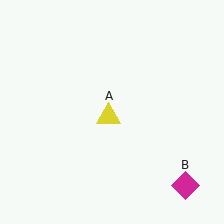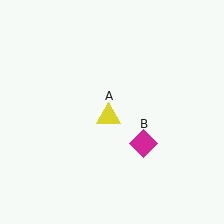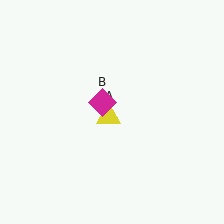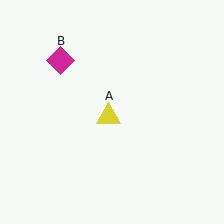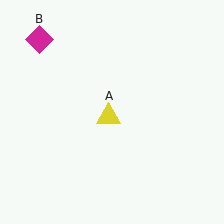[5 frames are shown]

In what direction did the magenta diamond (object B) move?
The magenta diamond (object B) moved up and to the left.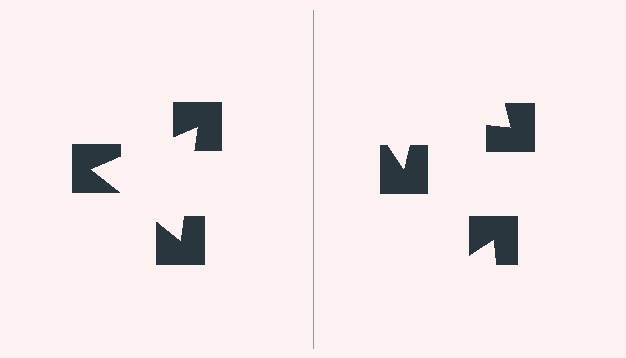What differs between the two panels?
The notched squares are positioned identically on both sides; only the wedge orientations differ. On the left they align to a triangle; on the right they are misaligned.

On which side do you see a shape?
An illusory triangle appears on the left side. On the right side the wedge cuts are rotated, so no coherent shape forms.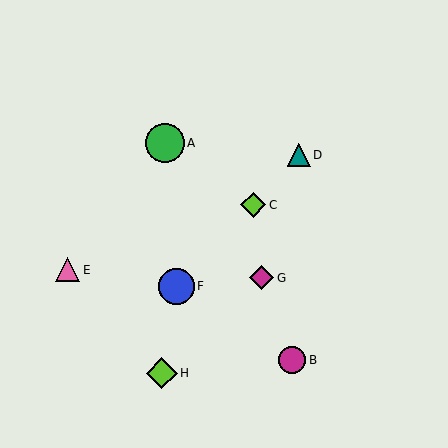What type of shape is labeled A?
Shape A is a green circle.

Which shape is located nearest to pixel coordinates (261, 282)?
The magenta diamond (labeled G) at (262, 278) is nearest to that location.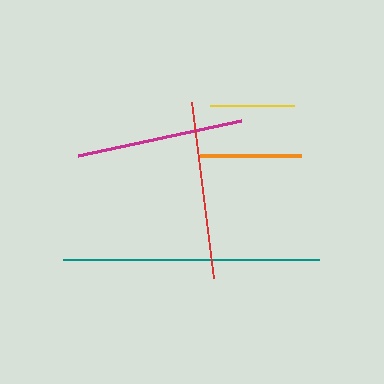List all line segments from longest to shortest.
From longest to shortest: teal, red, magenta, orange, yellow.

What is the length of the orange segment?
The orange segment is approximately 101 pixels long.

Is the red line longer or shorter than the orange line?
The red line is longer than the orange line.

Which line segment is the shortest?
The yellow line is the shortest at approximately 84 pixels.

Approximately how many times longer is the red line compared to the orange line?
The red line is approximately 1.8 times the length of the orange line.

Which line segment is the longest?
The teal line is the longest at approximately 255 pixels.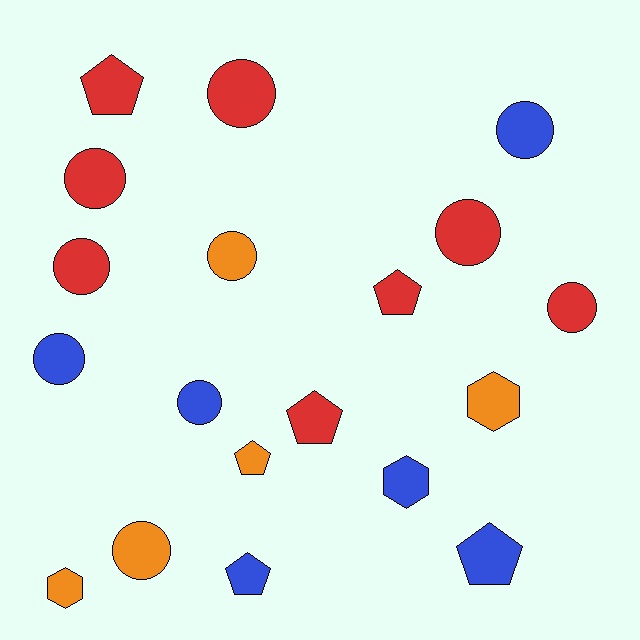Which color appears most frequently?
Red, with 8 objects.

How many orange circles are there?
There are 2 orange circles.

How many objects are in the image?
There are 19 objects.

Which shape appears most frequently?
Circle, with 10 objects.